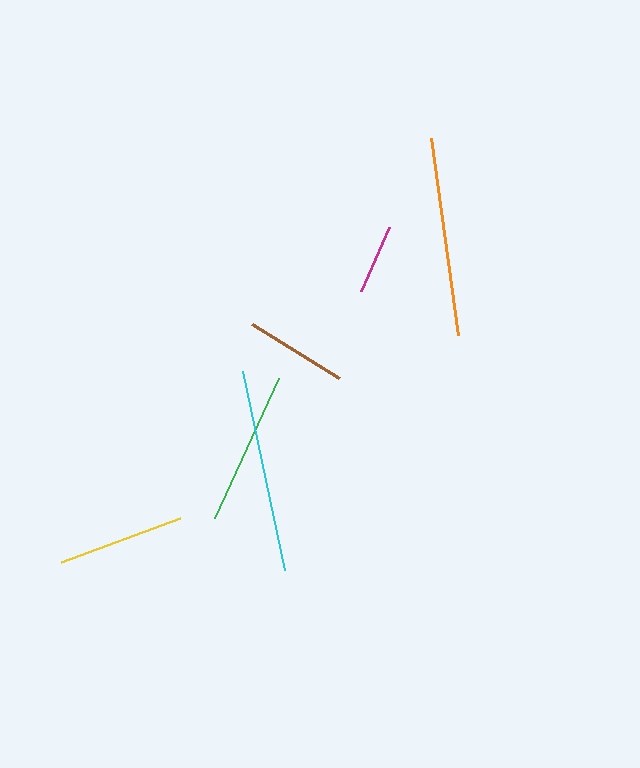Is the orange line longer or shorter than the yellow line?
The orange line is longer than the yellow line.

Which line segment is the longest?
The cyan line is the longest at approximately 204 pixels.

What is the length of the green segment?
The green segment is approximately 155 pixels long.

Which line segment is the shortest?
The magenta line is the shortest at approximately 69 pixels.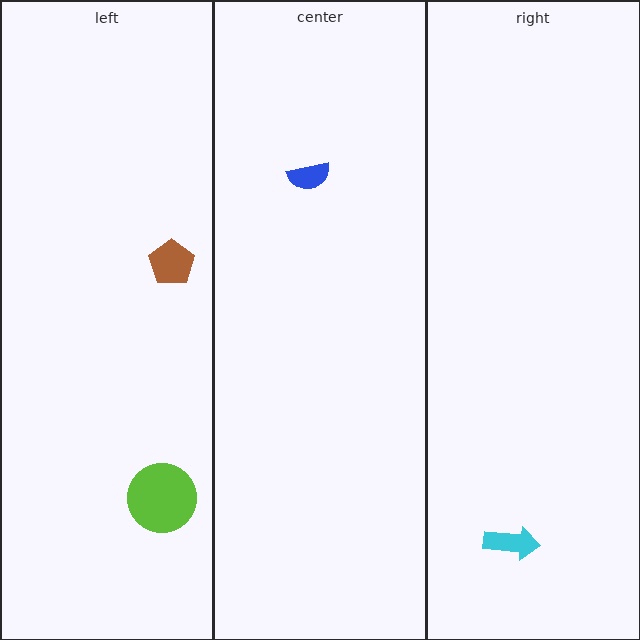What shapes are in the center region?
The blue semicircle.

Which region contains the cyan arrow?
The right region.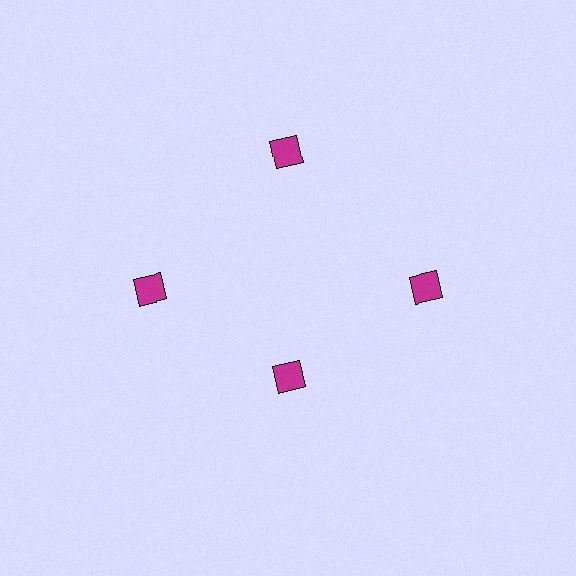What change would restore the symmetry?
The symmetry would be restored by moving it outward, back onto the ring so that all 4 diamonds sit at equal angles and equal distance from the center.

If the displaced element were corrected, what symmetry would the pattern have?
It would have 4-fold rotational symmetry — the pattern would map onto itself every 90 degrees.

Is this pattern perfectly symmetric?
No. The 4 magenta diamonds are arranged in a ring, but one element near the 6 o'clock position is pulled inward toward the center, breaking the 4-fold rotational symmetry.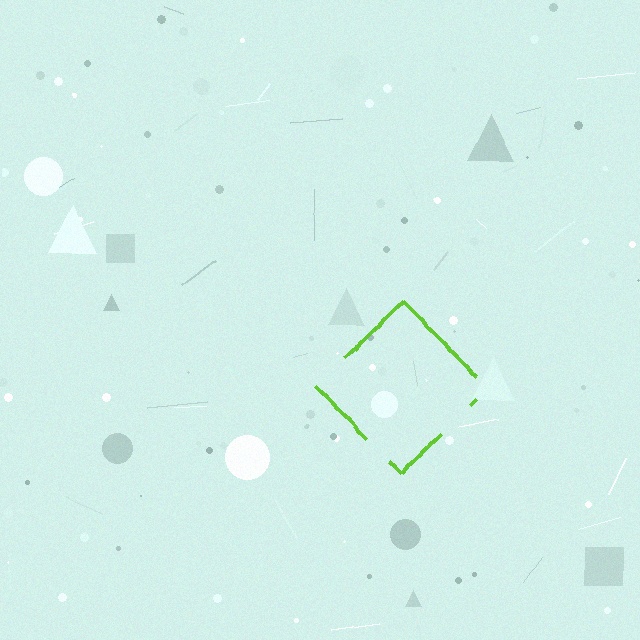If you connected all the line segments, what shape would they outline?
They would outline a diamond.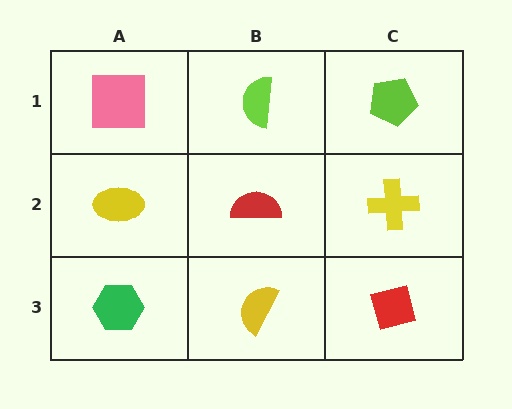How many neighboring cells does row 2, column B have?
4.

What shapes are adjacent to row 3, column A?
A yellow ellipse (row 2, column A), a yellow semicircle (row 3, column B).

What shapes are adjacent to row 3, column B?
A red semicircle (row 2, column B), a green hexagon (row 3, column A), a red diamond (row 3, column C).